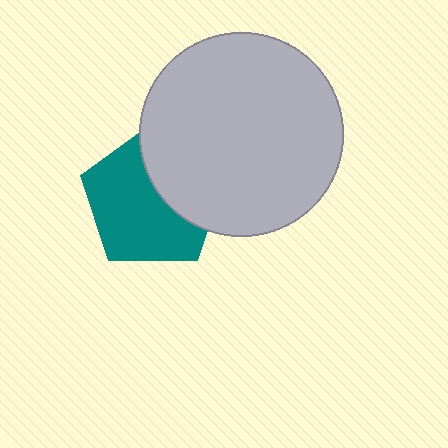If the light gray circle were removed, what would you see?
You would see the complete teal pentagon.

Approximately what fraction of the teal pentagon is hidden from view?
Roughly 37% of the teal pentagon is hidden behind the light gray circle.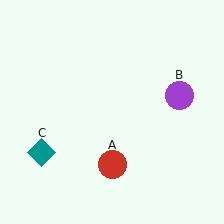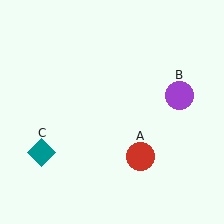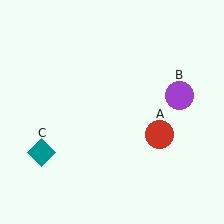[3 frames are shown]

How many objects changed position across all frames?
1 object changed position: red circle (object A).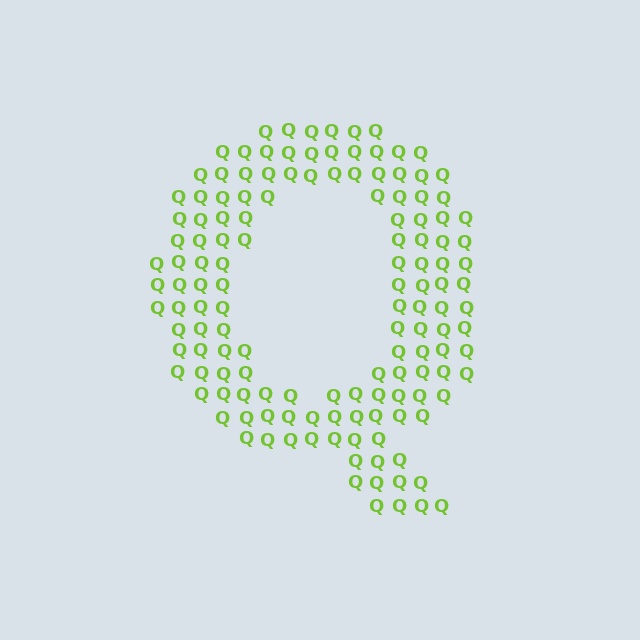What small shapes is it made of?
It is made of small letter Q's.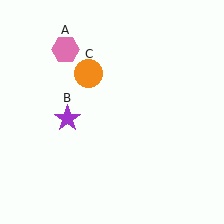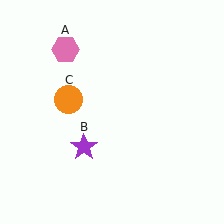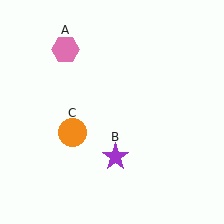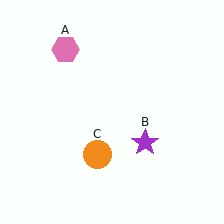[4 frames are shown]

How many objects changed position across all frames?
2 objects changed position: purple star (object B), orange circle (object C).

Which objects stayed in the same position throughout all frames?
Pink hexagon (object A) remained stationary.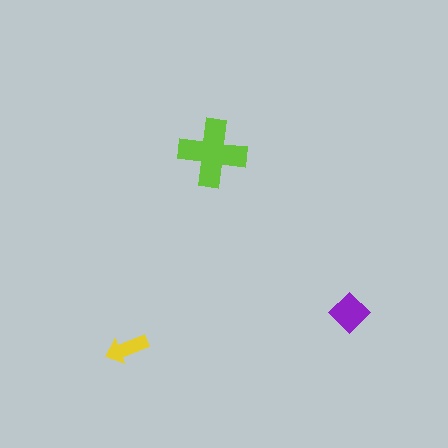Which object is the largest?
The lime cross.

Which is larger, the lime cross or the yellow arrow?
The lime cross.